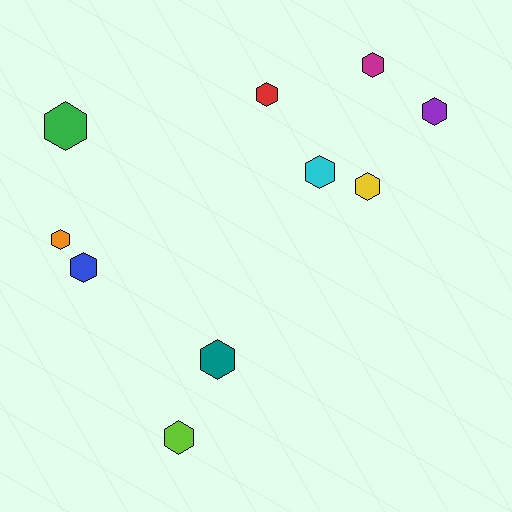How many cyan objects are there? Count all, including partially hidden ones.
There is 1 cyan object.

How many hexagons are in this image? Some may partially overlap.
There are 10 hexagons.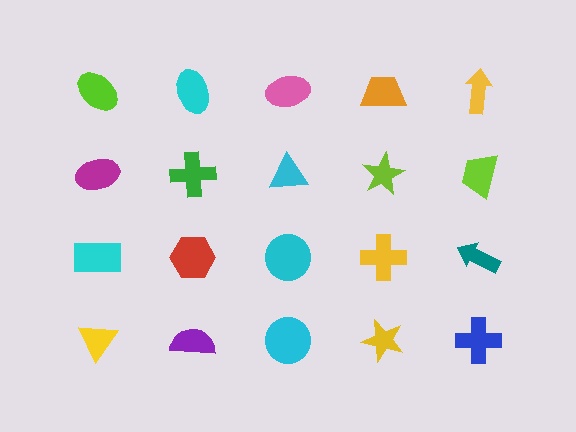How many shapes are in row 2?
5 shapes.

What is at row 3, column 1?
A cyan rectangle.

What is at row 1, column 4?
An orange trapezoid.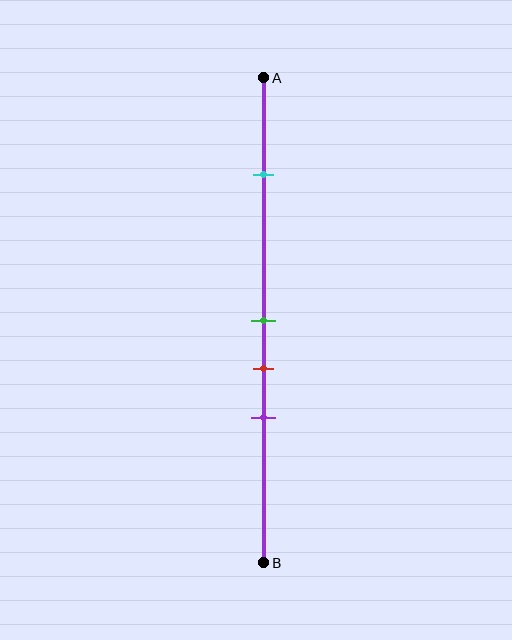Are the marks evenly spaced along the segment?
No, the marks are not evenly spaced.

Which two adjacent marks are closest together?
The green and red marks are the closest adjacent pair.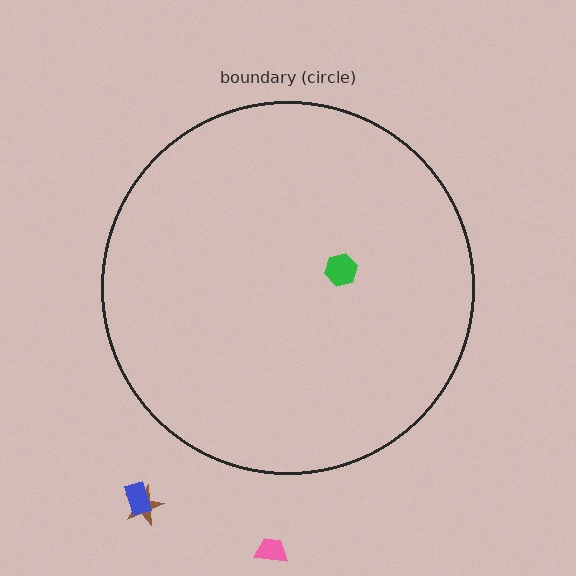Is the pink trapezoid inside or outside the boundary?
Outside.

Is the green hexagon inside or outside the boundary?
Inside.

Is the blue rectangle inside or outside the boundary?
Outside.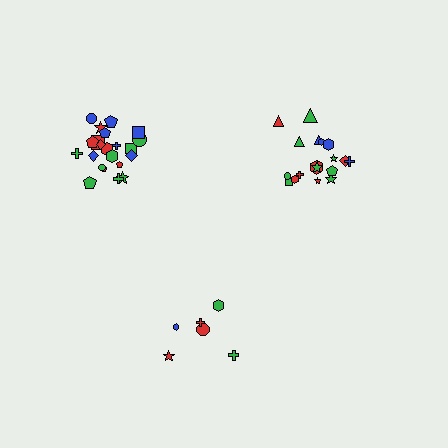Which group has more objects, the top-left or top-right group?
The top-left group.